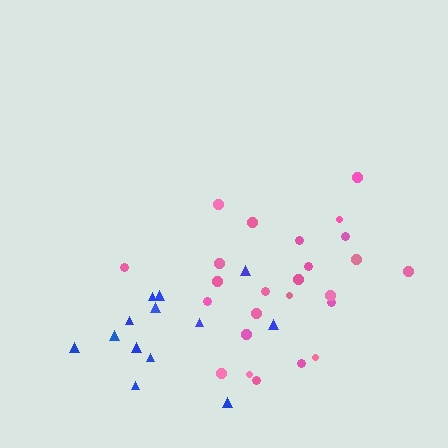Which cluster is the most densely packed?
Pink.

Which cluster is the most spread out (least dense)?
Blue.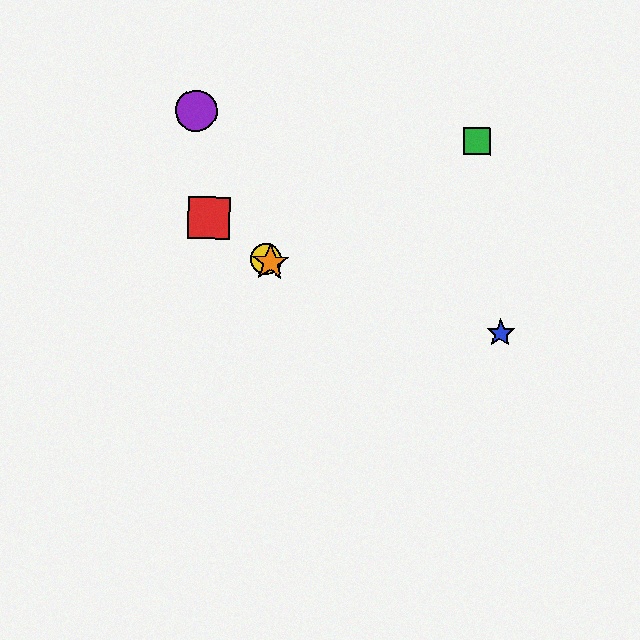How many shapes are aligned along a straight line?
3 shapes (the red square, the yellow circle, the orange star) are aligned along a straight line.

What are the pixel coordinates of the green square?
The green square is at (477, 141).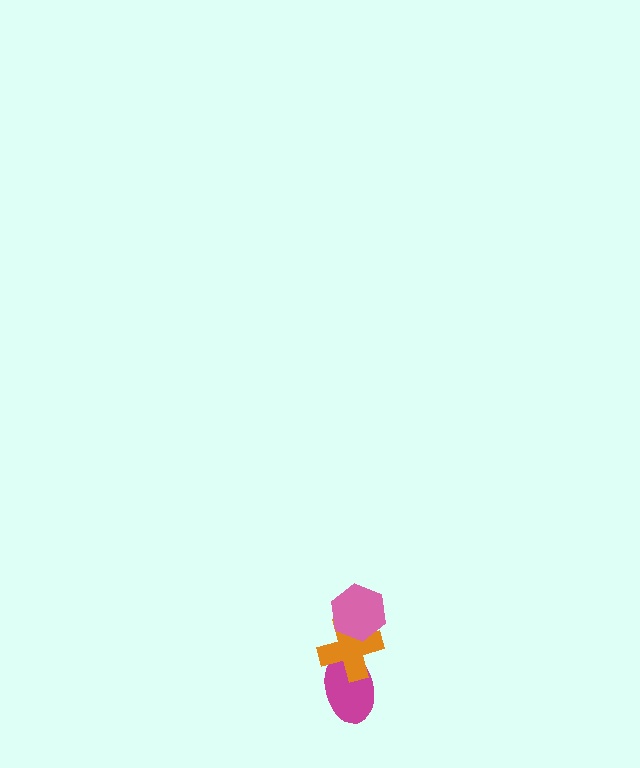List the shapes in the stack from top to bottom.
From top to bottom: the pink hexagon, the orange cross, the magenta ellipse.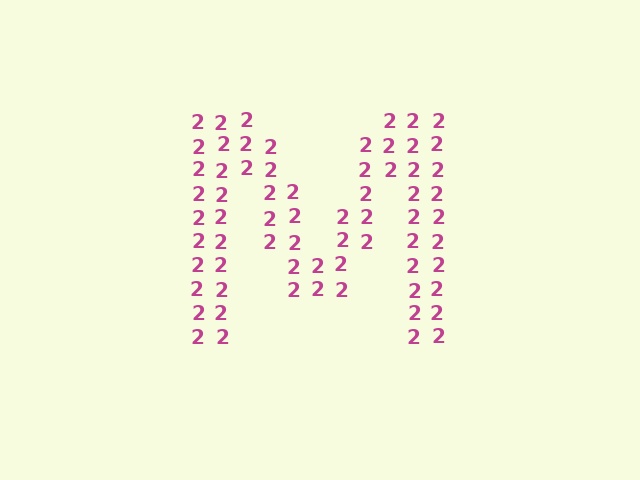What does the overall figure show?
The overall figure shows the letter M.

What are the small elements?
The small elements are digit 2's.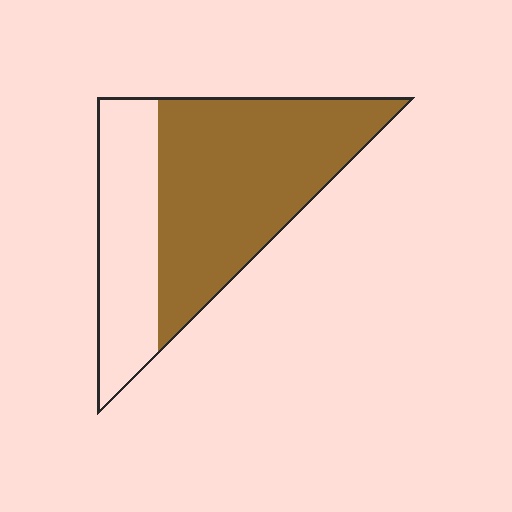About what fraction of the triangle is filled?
About two thirds (2/3).